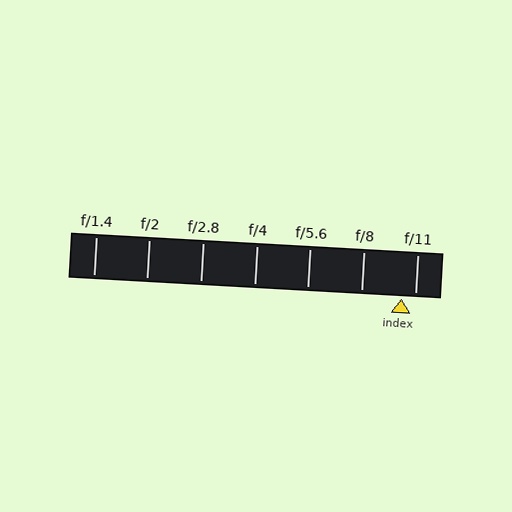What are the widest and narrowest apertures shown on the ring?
The widest aperture shown is f/1.4 and the narrowest is f/11.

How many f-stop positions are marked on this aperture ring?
There are 7 f-stop positions marked.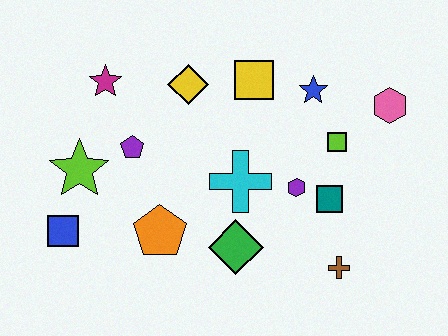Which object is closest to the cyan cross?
The purple hexagon is closest to the cyan cross.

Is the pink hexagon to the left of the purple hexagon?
No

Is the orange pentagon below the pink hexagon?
Yes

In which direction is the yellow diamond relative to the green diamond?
The yellow diamond is above the green diamond.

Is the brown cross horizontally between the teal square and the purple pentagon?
No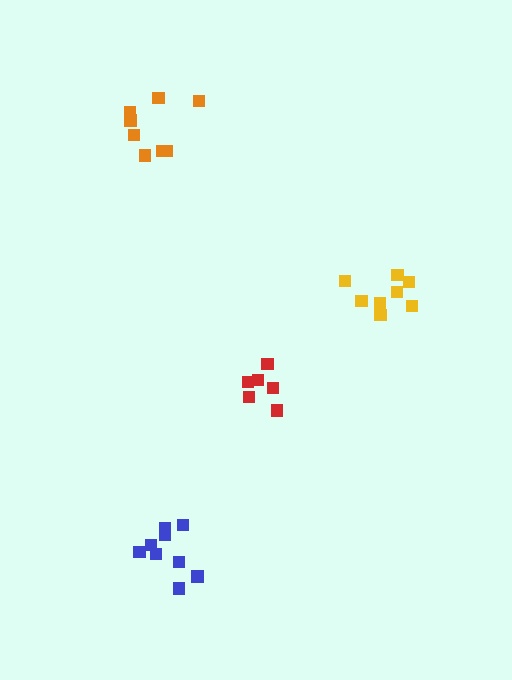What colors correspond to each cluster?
The clusters are colored: red, orange, blue, yellow.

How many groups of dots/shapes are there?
There are 4 groups.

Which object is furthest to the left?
The orange cluster is leftmost.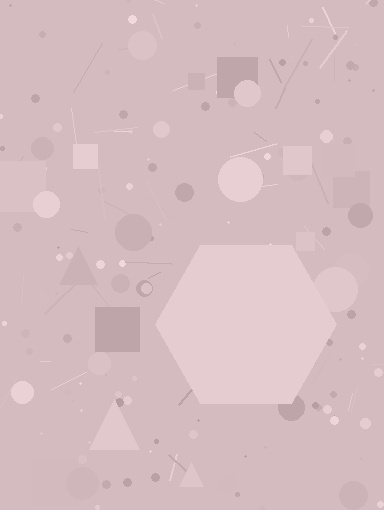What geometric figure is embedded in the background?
A hexagon is embedded in the background.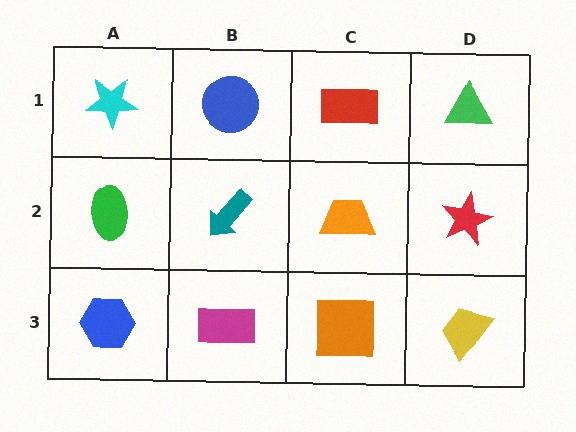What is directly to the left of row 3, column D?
An orange square.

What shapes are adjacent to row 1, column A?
A green ellipse (row 2, column A), a blue circle (row 1, column B).